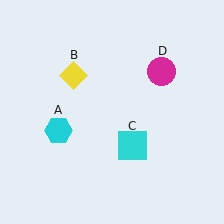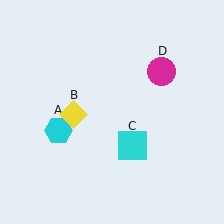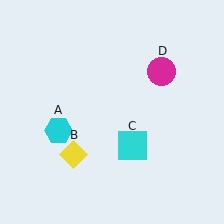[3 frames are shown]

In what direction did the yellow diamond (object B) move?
The yellow diamond (object B) moved down.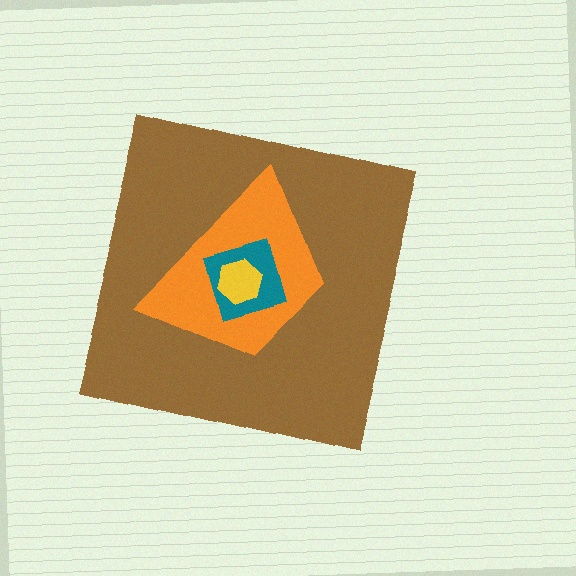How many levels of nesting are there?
4.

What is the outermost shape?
The brown square.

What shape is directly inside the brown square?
The orange trapezoid.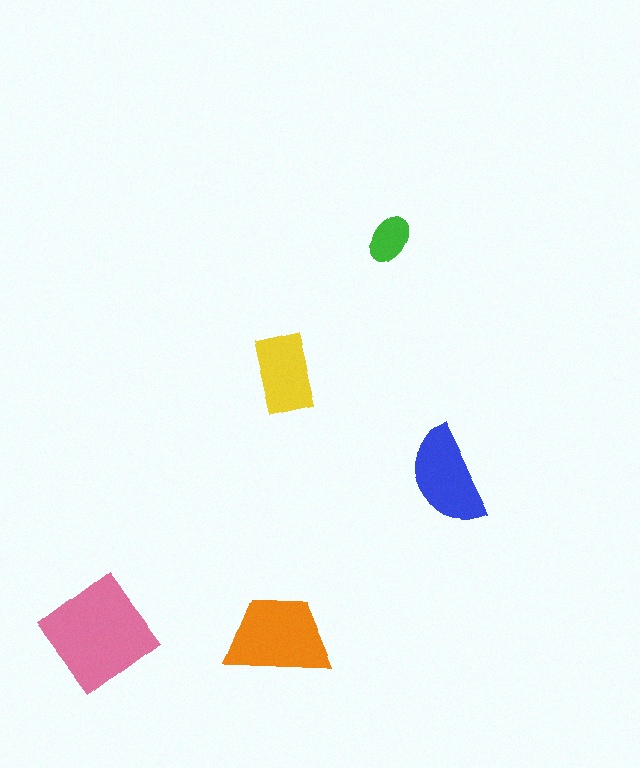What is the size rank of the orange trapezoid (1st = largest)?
2nd.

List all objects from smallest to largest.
The green ellipse, the yellow rectangle, the blue semicircle, the orange trapezoid, the pink diamond.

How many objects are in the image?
There are 5 objects in the image.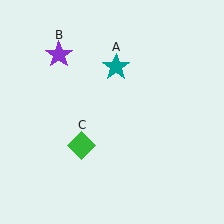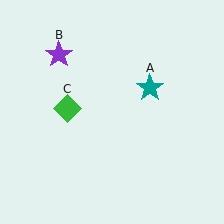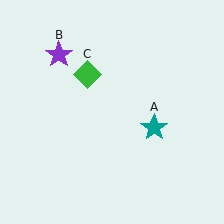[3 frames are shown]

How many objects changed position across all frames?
2 objects changed position: teal star (object A), green diamond (object C).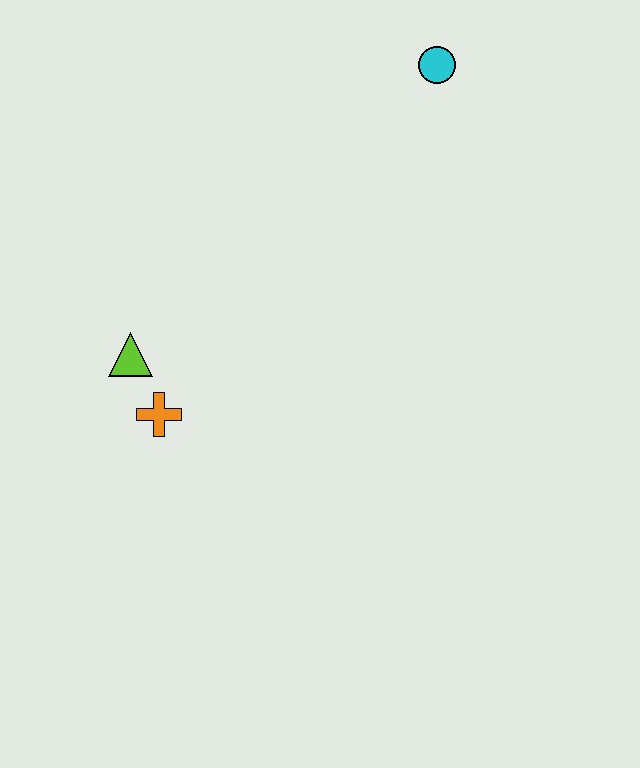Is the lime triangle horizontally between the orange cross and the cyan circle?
No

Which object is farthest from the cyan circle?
The orange cross is farthest from the cyan circle.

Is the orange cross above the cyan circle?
No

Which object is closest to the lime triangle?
The orange cross is closest to the lime triangle.